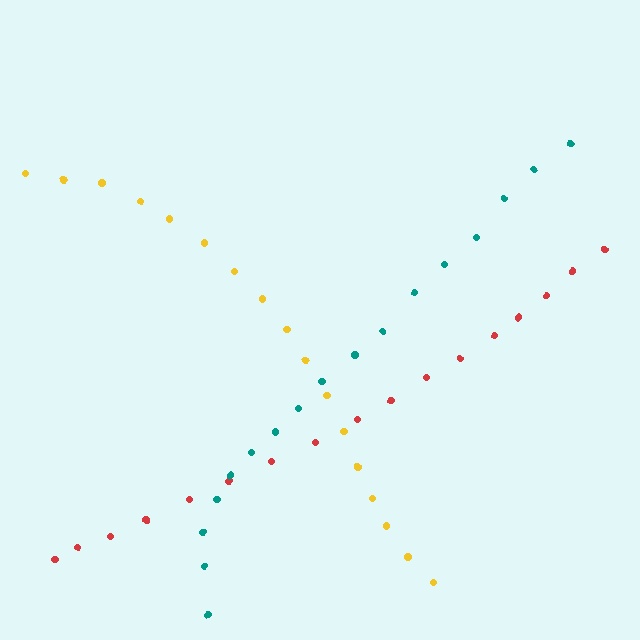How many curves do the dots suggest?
There are 3 distinct paths.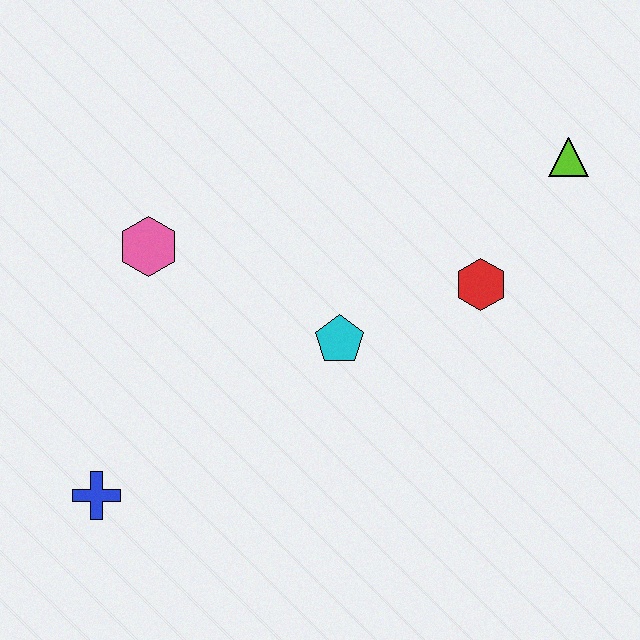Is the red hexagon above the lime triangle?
No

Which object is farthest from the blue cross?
The lime triangle is farthest from the blue cross.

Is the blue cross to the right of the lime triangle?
No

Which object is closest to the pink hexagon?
The cyan pentagon is closest to the pink hexagon.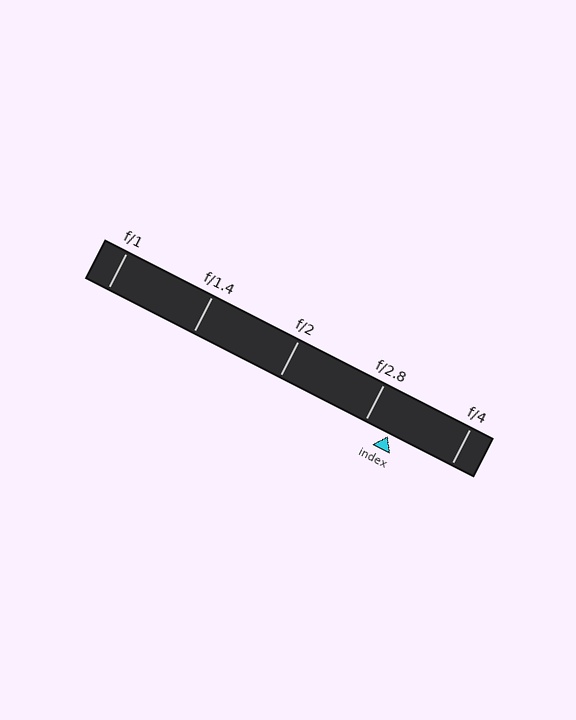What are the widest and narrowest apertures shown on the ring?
The widest aperture shown is f/1 and the narrowest is f/4.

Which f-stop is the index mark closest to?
The index mark is closest to f/2.8.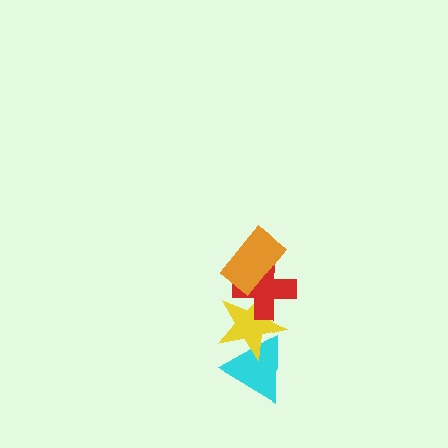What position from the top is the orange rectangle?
The orange rectangle is 1st from the top.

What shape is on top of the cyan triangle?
The yellow star is on top of the cyan triangle.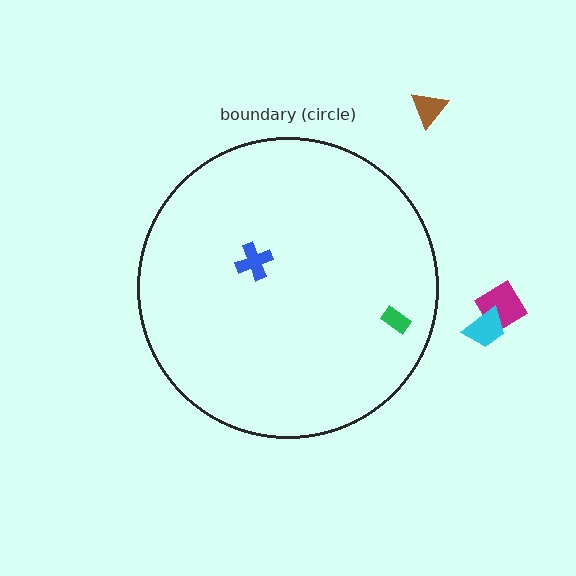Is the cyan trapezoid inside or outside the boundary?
Outside.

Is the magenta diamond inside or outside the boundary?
Outside.